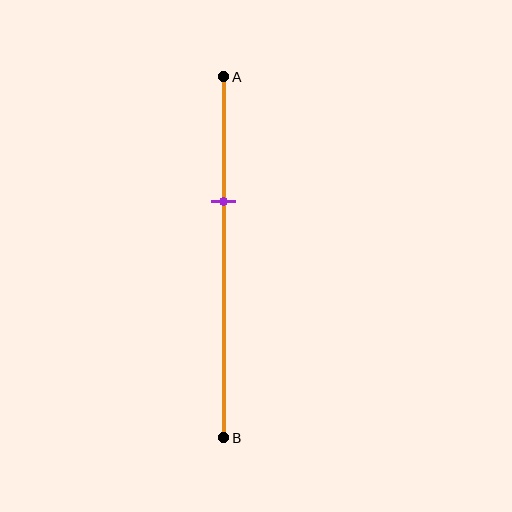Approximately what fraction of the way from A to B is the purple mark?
The purple mark is approximately 35% of the way from A to B.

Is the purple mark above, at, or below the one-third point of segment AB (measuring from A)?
The purple mark is approximately at the one-third point of segment AB.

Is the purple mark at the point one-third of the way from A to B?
Yes, the mark is approximately at the one-third point.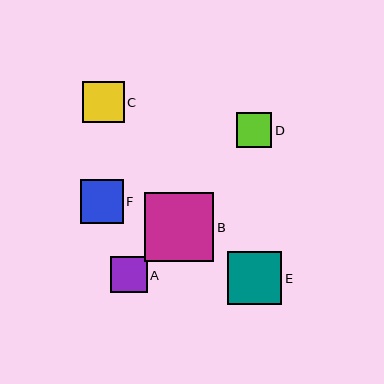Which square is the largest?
Square B is the largest with a size of approximately 70 pixels.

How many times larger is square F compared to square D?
Square F is approximately 1.2 times the size of square D.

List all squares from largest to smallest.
From largest to smallest: B, E, F, C, A, D.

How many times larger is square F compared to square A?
Square F is approximately 1.2 times the size of square A.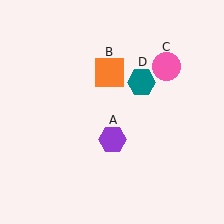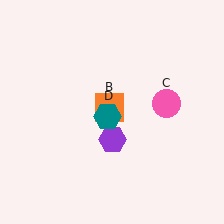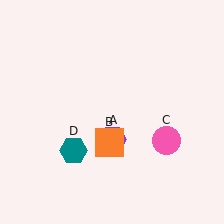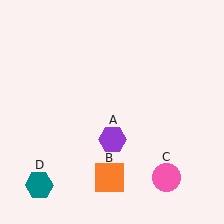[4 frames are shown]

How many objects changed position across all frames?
3 objects changed position: orange square (object B), pink circle (object C), teal hexagon (object D).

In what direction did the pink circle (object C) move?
The pink circle (object C) moved down.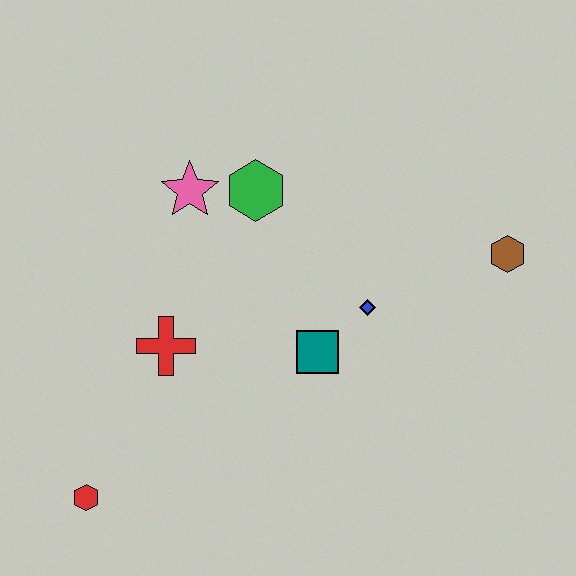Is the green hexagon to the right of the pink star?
Yes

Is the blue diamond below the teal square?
No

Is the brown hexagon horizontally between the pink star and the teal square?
No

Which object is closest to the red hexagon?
The red cross is closest to the red hexagon.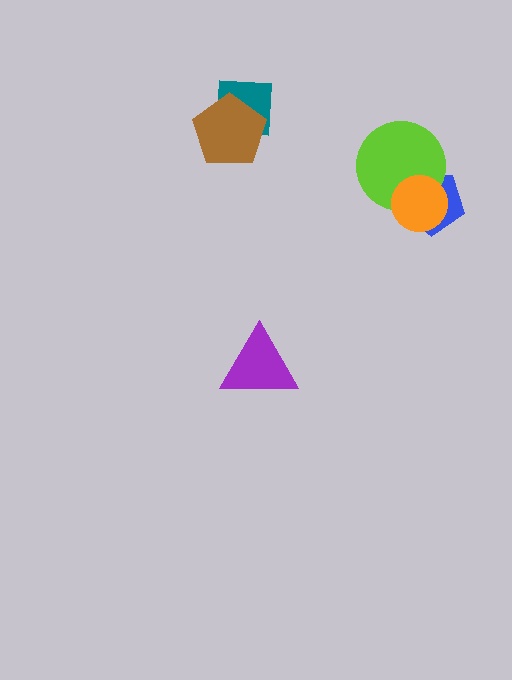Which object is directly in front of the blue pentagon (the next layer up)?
The lime circle is directly in front of the blue pentagon.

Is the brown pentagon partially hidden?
No, no other shape covers it.